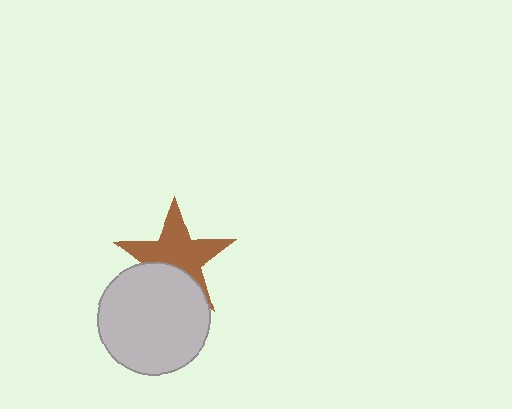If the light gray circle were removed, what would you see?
You would see the complete brown star.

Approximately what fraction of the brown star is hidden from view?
Roughly 34% of the brown star is hidden behind the light gray circle.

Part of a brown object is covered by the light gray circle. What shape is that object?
It is a star.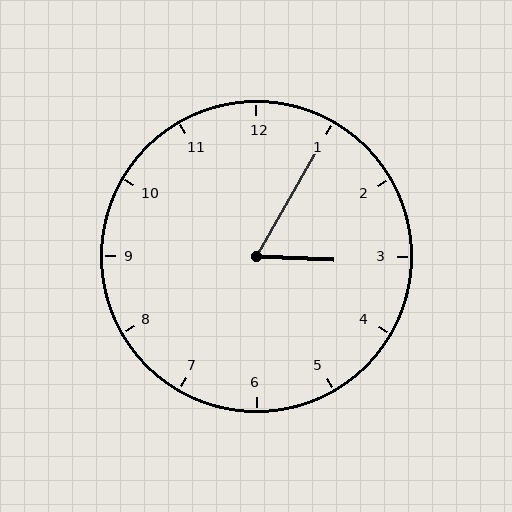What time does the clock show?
3:05.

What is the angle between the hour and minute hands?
Approximately 62 degrees.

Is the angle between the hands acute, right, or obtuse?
It is acute.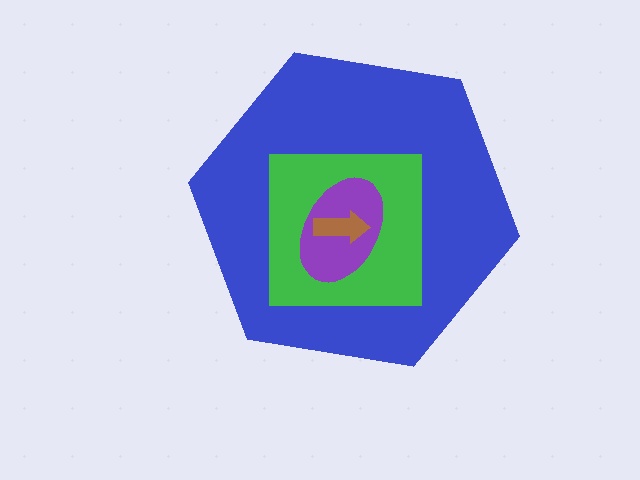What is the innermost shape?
The brown arrow.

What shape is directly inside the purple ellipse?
The brown arrow.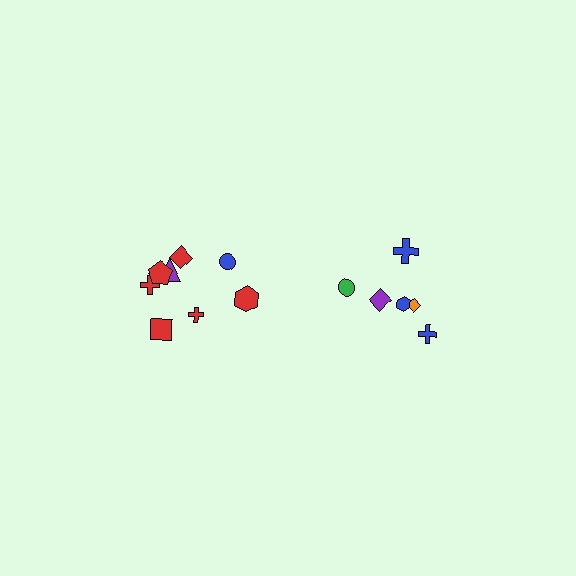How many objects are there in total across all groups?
There are 14 objects.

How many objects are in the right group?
There are 6 objects.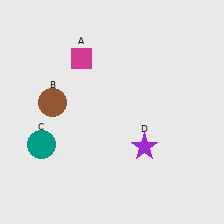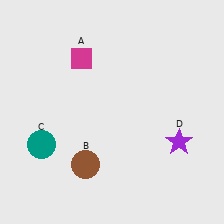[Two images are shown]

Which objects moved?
The objects that moved are: the brown circle (B), the purple star (D).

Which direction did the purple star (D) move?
The purple star (D) moved right.